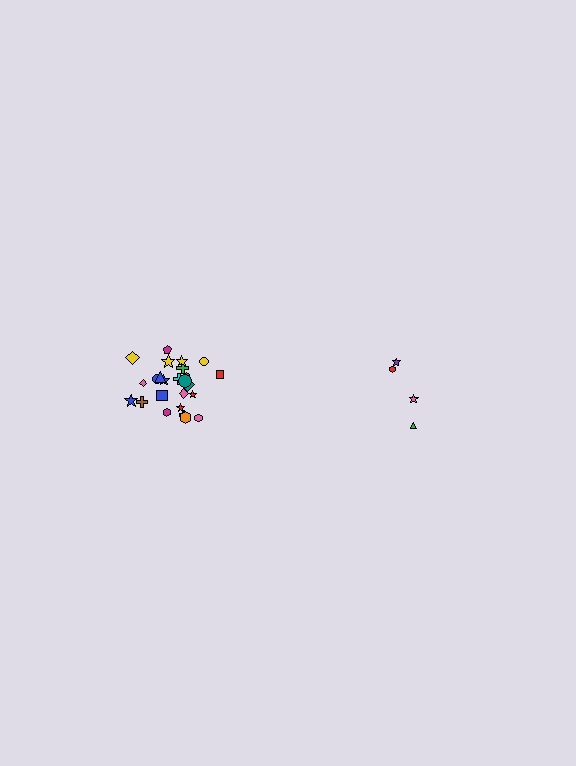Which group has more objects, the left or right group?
The left group.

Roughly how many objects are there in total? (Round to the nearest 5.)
Roughly 30 objects in total.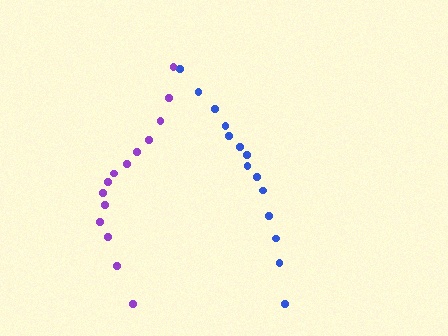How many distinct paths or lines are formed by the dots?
There are 2 distinct paths.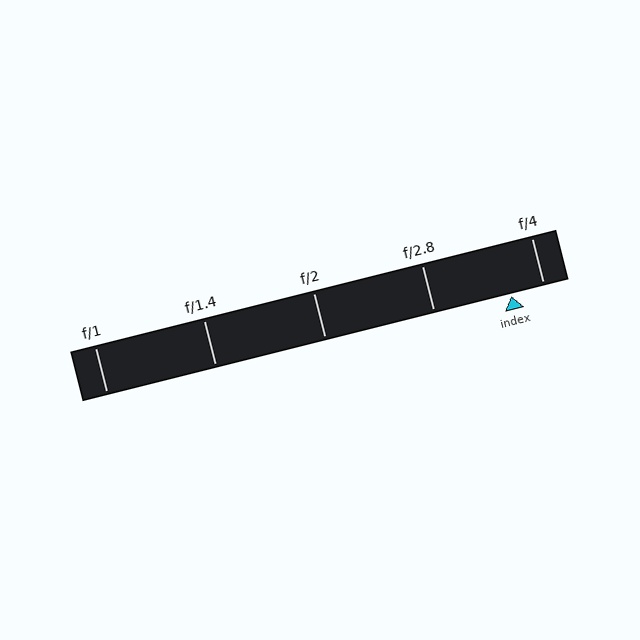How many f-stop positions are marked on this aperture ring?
There are 5 f-stop positions marked.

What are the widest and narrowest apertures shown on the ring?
The widest aperture shown is f/1 and the narrowest is f/4.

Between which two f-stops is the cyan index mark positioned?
The index mark is between f/2.8 and f/4.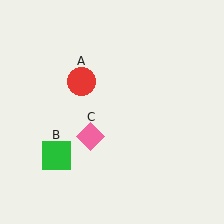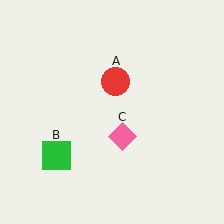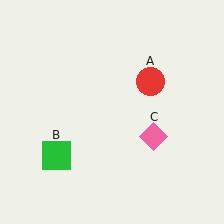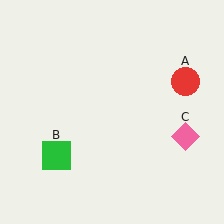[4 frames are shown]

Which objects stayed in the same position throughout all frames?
Green square (object B) remained stationary.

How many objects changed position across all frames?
2 objects changed position: red circle (object A), pink diamond (object C).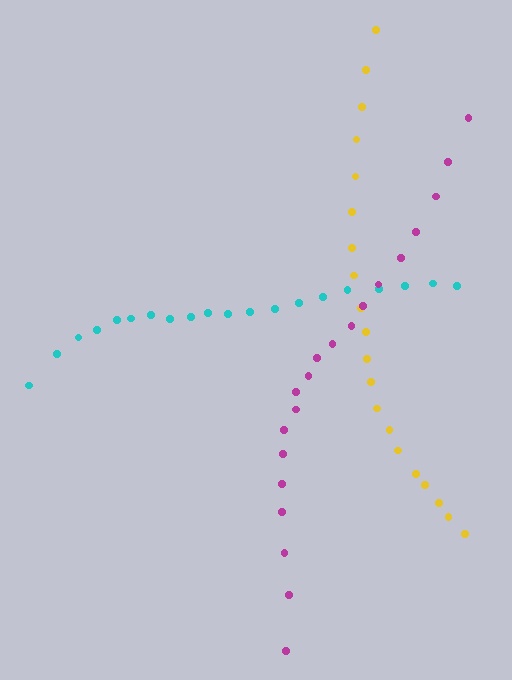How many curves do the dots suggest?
There are 3 distinct paths.